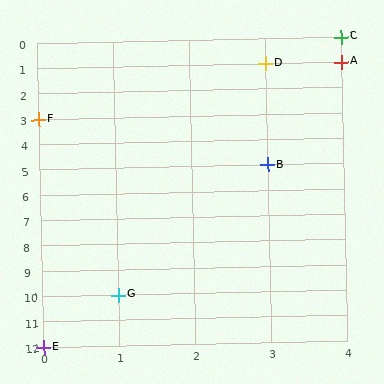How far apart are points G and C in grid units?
Points G and C are 3 columns and 10 rows apart (about 10.4 grid units diagonally).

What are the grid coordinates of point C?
Point C is at grid coordinates (4, 0).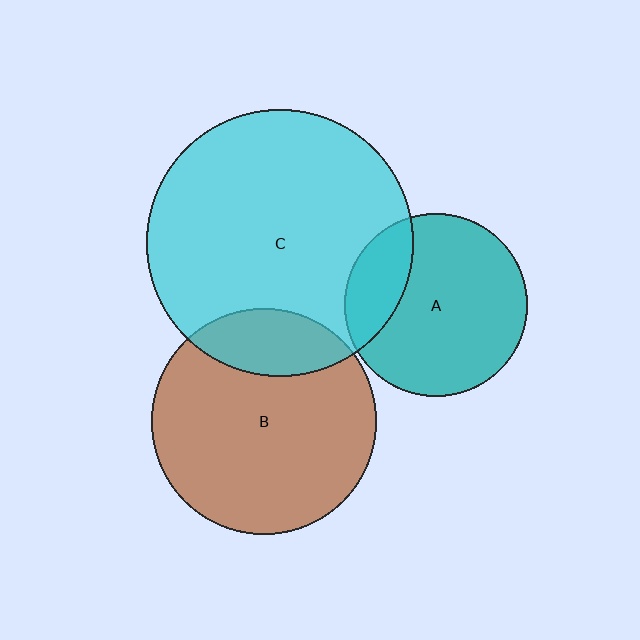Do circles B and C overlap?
Yes.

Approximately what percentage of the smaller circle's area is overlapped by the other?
Approximately 20%.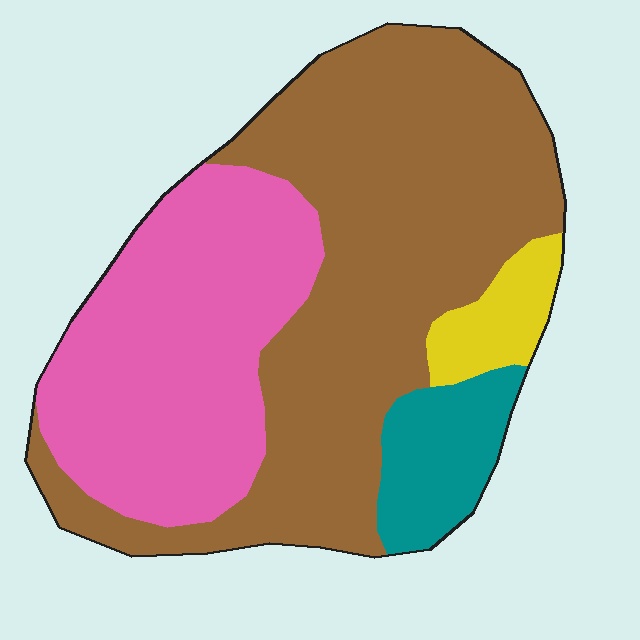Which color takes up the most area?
Brown, at roughly 50%.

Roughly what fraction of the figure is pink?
Pink takes up about one third (1/3) of the figure.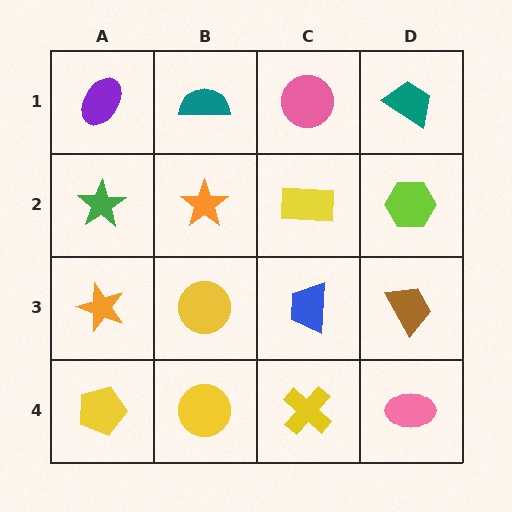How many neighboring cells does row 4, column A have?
2.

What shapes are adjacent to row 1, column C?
A yellow rectangle (row 2, column C), a teal semicircle (row 1, column B), a teal trapezoid (row 1, column D).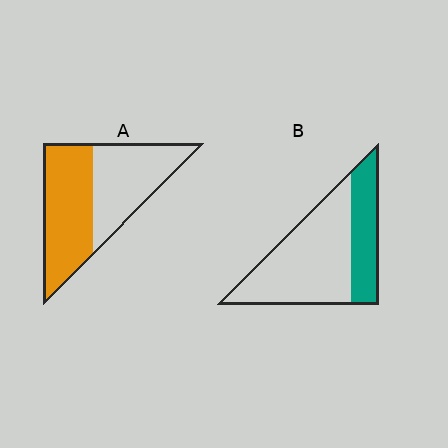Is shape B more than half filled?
No.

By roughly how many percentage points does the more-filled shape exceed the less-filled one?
By roughly 20 percentage points (A over B).